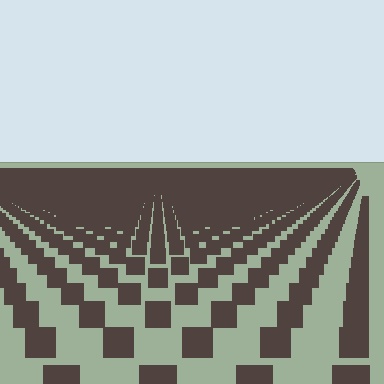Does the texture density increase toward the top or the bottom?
Density increases toward the top.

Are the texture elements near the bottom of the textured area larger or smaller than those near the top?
Larger. Near the bottom, elements are closer to the viewer and appear at a bigger on-screen size.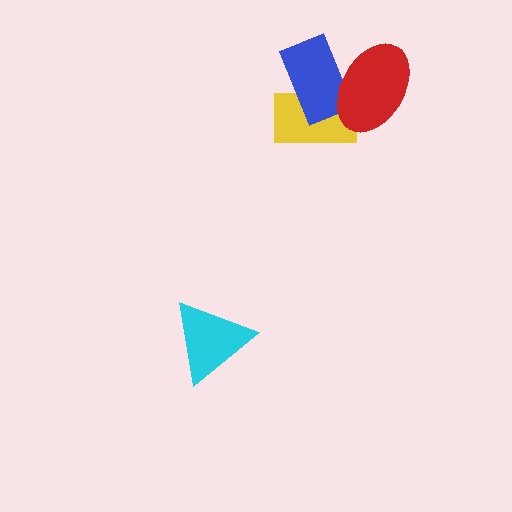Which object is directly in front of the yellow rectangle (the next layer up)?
The blue rectangle is directly in front of the yellow rectangle.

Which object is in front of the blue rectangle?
The red ellipse is in front of the blue rectangle.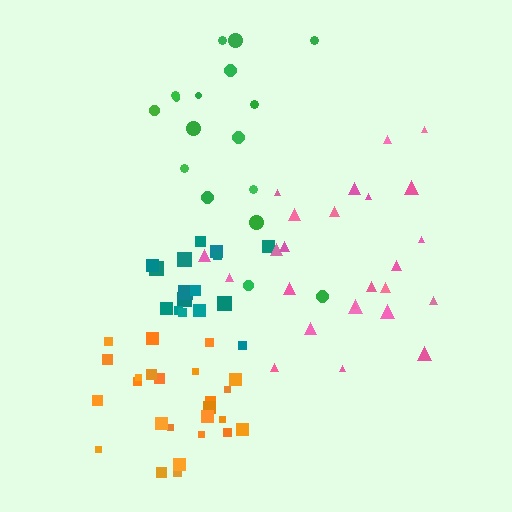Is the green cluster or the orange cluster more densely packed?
Orange.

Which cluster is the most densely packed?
Teal.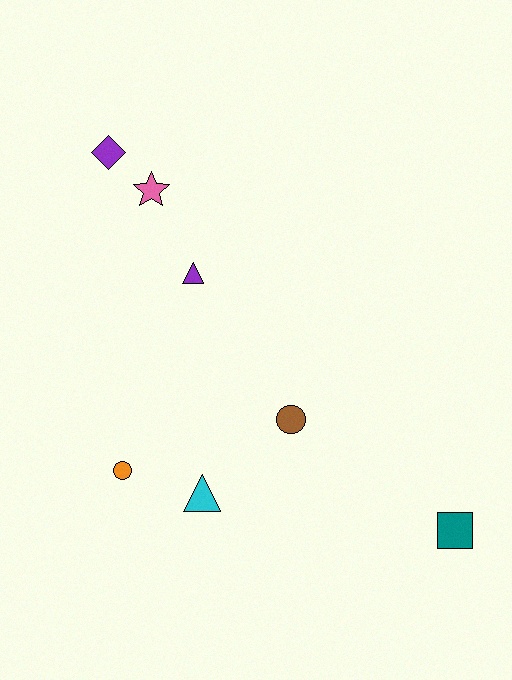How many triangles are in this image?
There are 2 triangles.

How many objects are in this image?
There are 7 objects.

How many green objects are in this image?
There are no green objects.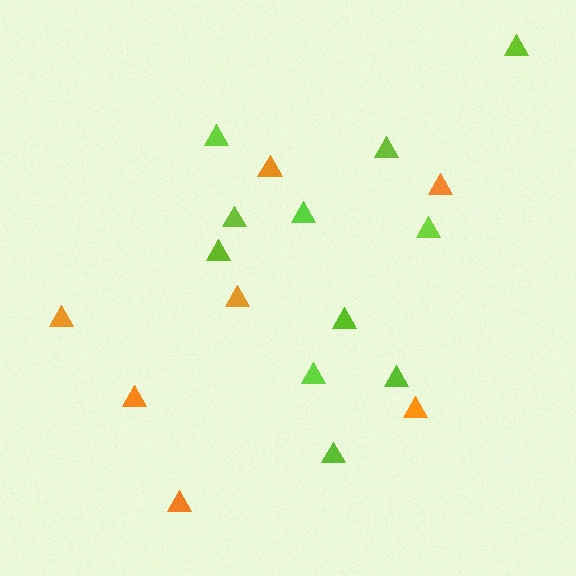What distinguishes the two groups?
There are 2 groups: one group of orange triangles (7) and one group of lime triangles (11).